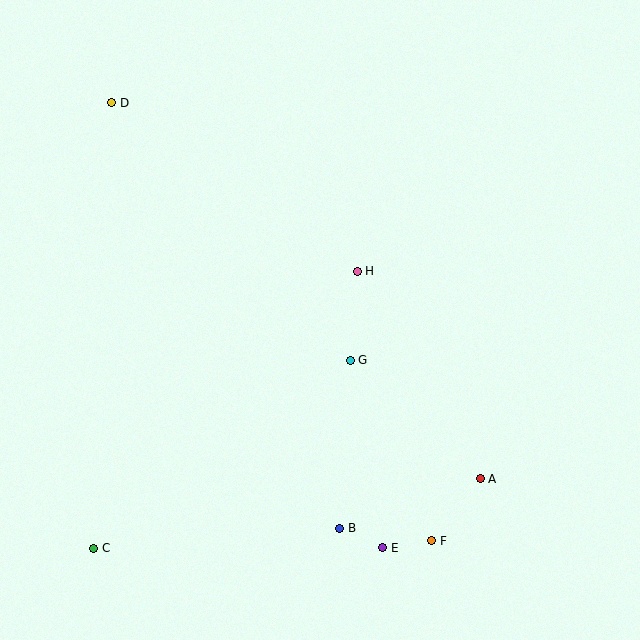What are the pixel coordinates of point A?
Point A is at (480, 479).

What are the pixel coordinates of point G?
Point G is at (350, 360).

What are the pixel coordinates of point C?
Point C is at (94, 548).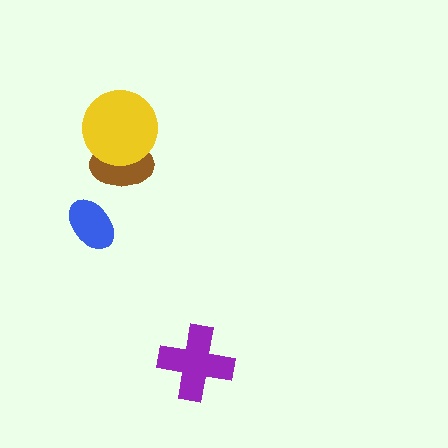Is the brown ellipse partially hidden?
Yes, it is partially covered by another shape.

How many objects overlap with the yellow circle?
1 object overlaps with the yellow circle.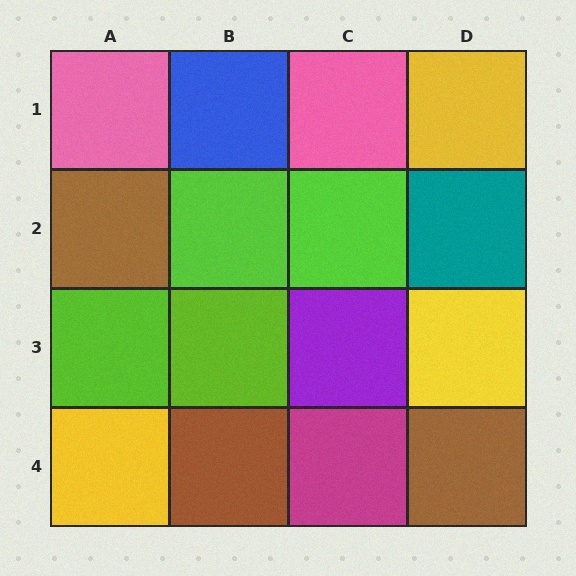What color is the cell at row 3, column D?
Yellow.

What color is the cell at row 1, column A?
Pink.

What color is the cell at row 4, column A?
Yellow.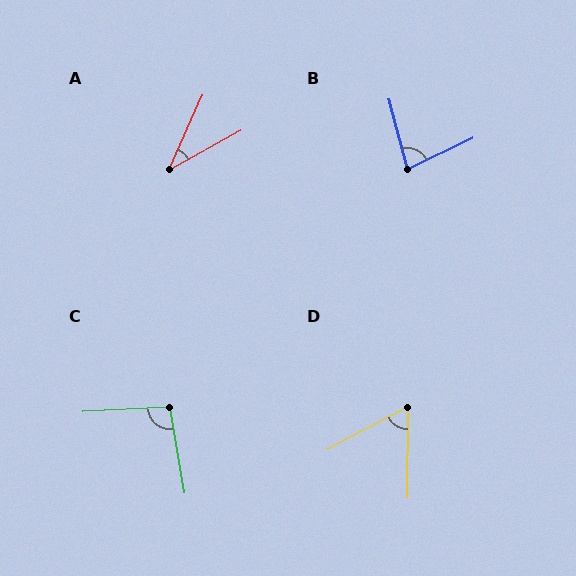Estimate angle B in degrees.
Approximately 79 degrees.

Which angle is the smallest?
A, at approximately 37 degrees.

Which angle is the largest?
C, at approximately 97 degrees.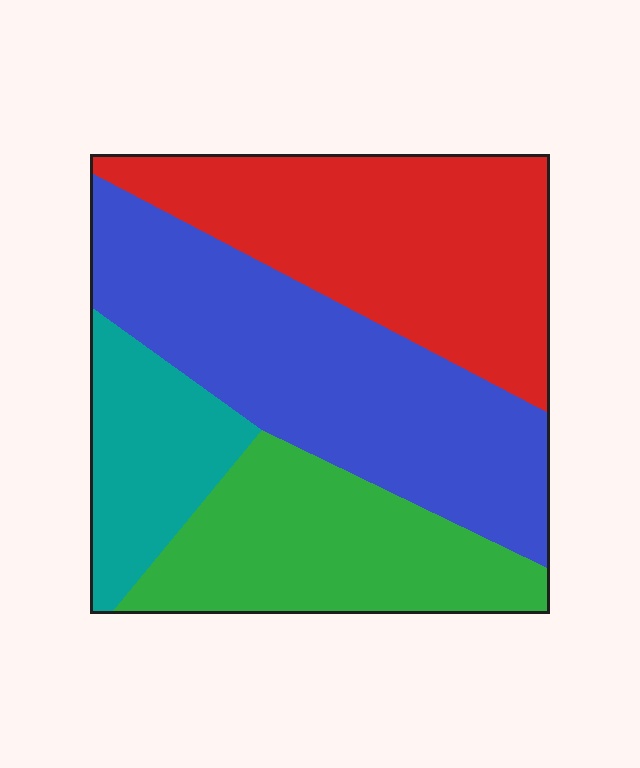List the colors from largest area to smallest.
From largest to smallest: blue, red, green, teal.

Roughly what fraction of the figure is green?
Green takes up between a sixth and a third of the figure.